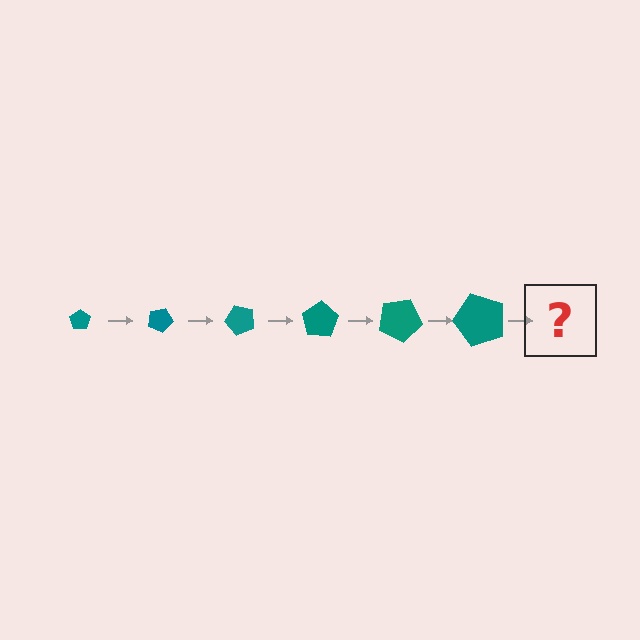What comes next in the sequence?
The next element should be a pentagon, larger than the previous one and rotated 150 degrees from the start.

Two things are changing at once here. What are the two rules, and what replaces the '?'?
The two rules are that the pentagon grows larger each step and it rotates 25 degrees each step. The '?' should be a pentagon, larger than the previous one and rotated 150 degrees from the start.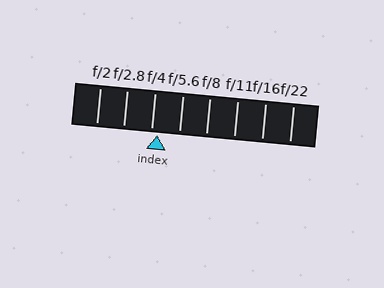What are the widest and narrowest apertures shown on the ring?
The widest aperture shown is f/2 and the narrowest is f/22.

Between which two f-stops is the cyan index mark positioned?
The index mark is between f/4 and f/5.6.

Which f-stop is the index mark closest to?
The index mark is closest to f/4.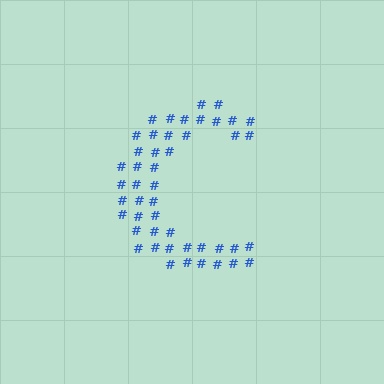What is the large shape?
The large shape is the letter C.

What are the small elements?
The small elements are hash symbols.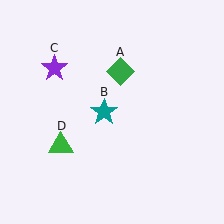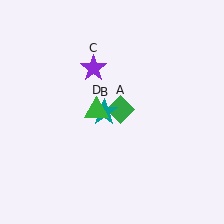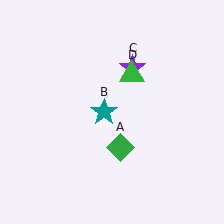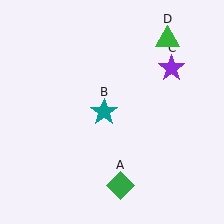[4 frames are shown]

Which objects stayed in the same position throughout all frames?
Teal star (object B) remained stationary.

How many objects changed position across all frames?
3 objects changed position: green diamond (object A), purple star (object C), green triangle (object D).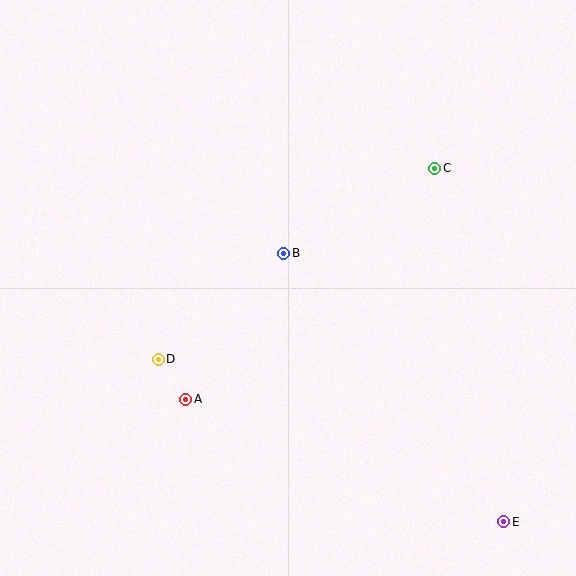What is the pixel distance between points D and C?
The distance between D and C is 336 pixels.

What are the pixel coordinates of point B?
Point B is at (284, 253).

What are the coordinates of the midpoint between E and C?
The midpoint between E and C is at (469, 345).